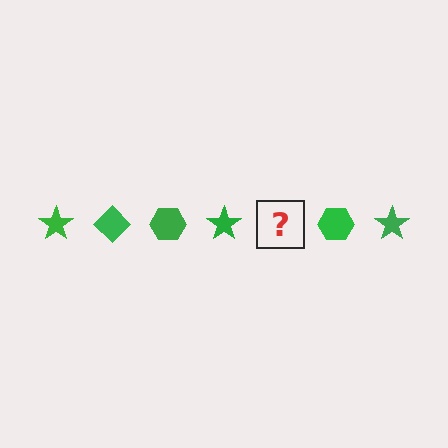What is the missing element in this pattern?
The missing element is a green diamond.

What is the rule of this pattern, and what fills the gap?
The rule is that the pattern cycles through star, diamond, hexagon shapes in green. The gap should be filled with a green diamond.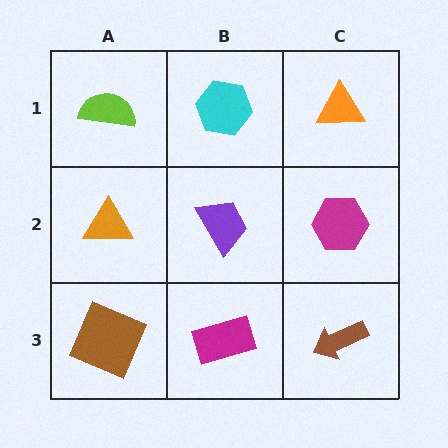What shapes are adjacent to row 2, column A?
A lime semicircle (row 1, column A), a brown square (row 3, column A), a purple trapezoid (row 2, column B).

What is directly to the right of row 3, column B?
A brown arrow.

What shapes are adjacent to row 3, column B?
A purple trapezoid (row 2, column B), a brown square (row 3, column A), a brown arrow (row 3, column C).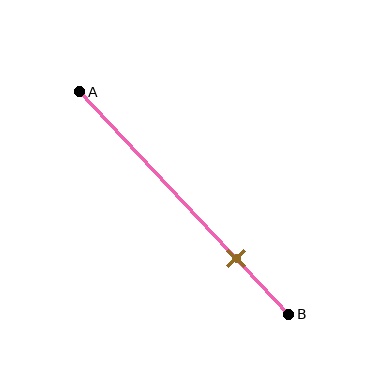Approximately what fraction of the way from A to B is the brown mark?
The brown mark is approximately 75% of the way from A to B.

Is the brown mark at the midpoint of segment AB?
No, the mark is at about 75% from A, not at the 50% midpoint.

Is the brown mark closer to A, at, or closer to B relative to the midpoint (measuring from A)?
The brown mark is closer to point B than the midpoint of segment AB.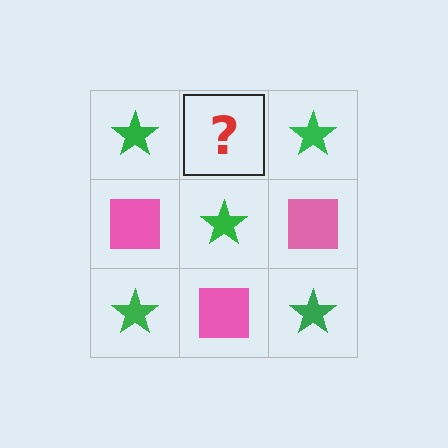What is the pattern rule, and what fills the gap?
The rule is that it alternates green star and pink square in a checkerboard pattern. The gap should be filled with a pink square.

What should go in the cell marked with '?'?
The missing cell should contain a pink square.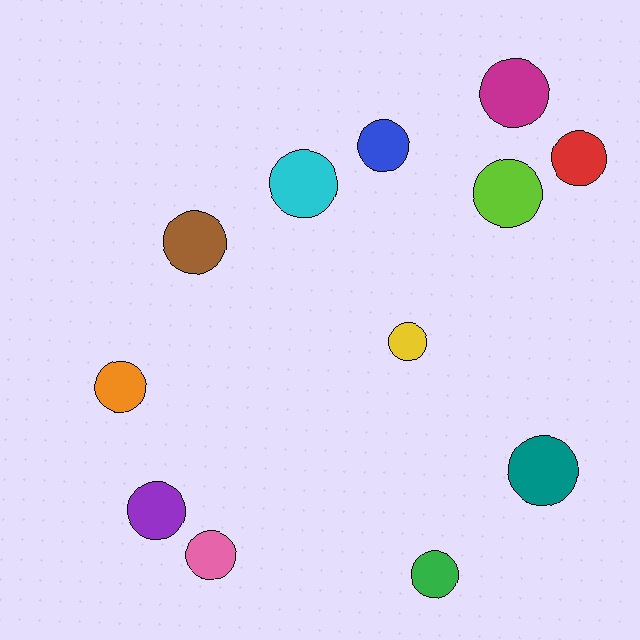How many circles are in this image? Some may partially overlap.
There are 12 circles.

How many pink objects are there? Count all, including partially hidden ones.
There is 1 pink object.